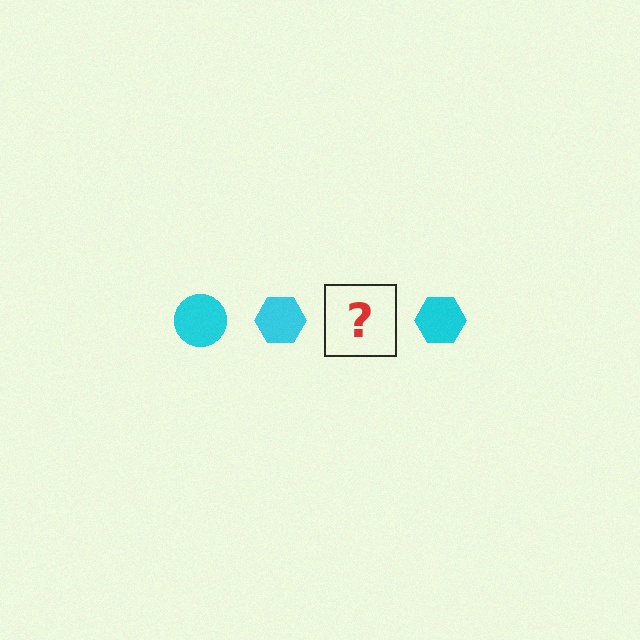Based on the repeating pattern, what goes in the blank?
The blank should be a cyan circle.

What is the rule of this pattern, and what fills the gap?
The rule is that the pattern cycles through circle, hexagon shapes in cyan. The gap should be filled with a cyan circle.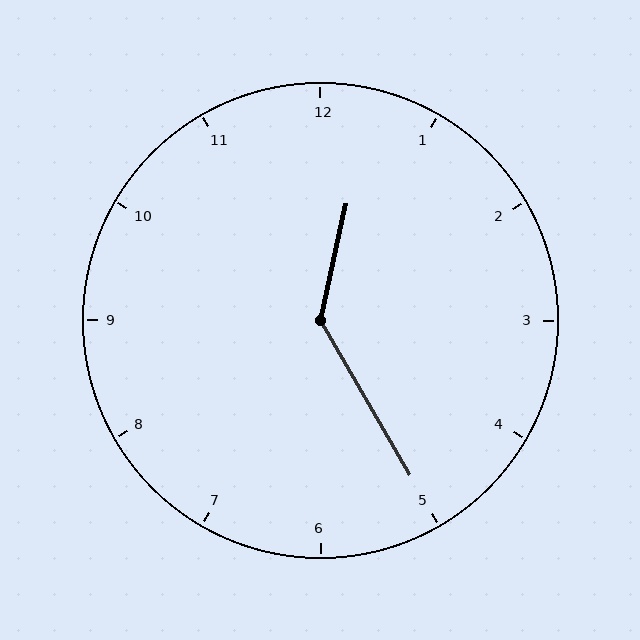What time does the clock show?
12:25.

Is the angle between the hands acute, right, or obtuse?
It is obtuse.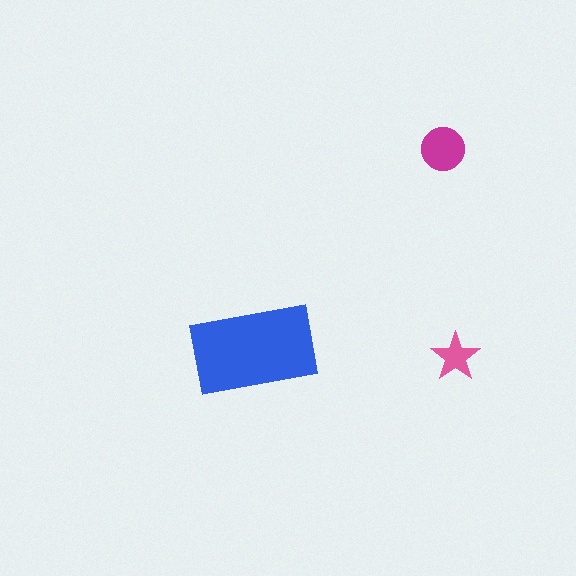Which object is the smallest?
The pink star.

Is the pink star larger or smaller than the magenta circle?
Smaller.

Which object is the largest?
The blue rectangle.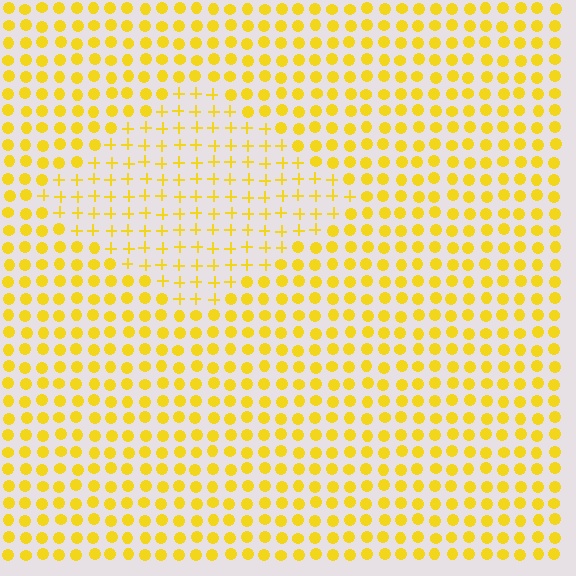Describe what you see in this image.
The image is filled with small yellow elements arranged in a uniform grid. A diamond-shaped region contains plus signs, while the surrounding area contains circles. The boundary is defined purely by the change in element shape.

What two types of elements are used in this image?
The image uses plus signs inside the diamond region and circles outside it.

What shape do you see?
I see a diamond.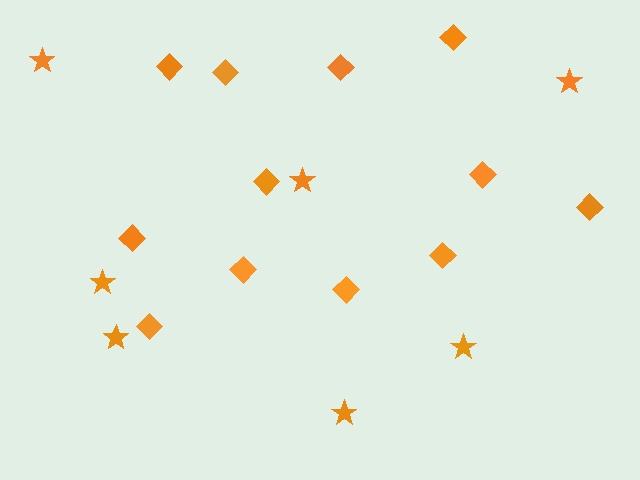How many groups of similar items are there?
There are 2 groups: one group of stars (7) and one group of diamonds (12).